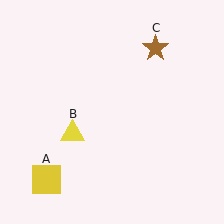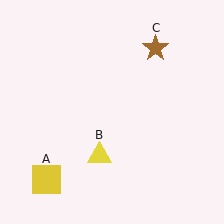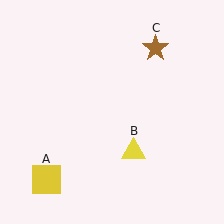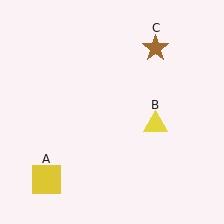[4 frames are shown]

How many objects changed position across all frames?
1 object changed position: yellow triangle (object B).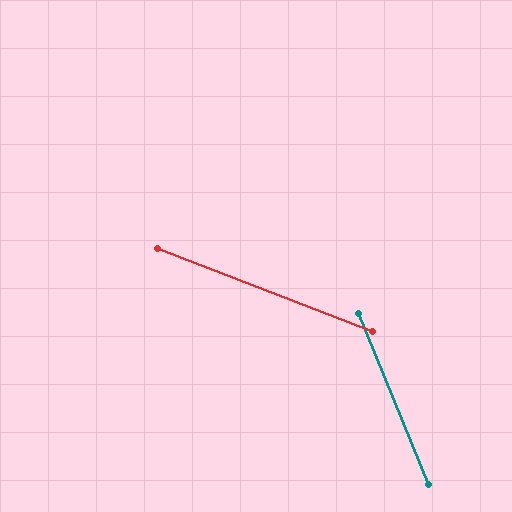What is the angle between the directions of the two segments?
Approximately 47 degrees.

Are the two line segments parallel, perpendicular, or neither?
Neither parallel nor perpendicular — they differ by about 47°.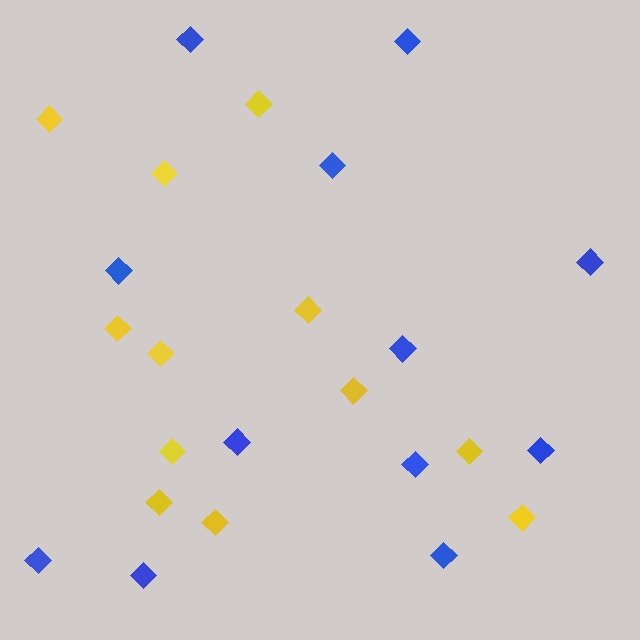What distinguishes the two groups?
There are 2 groups: one group of yellow diamonds (12) and one group of blue diamonds (12).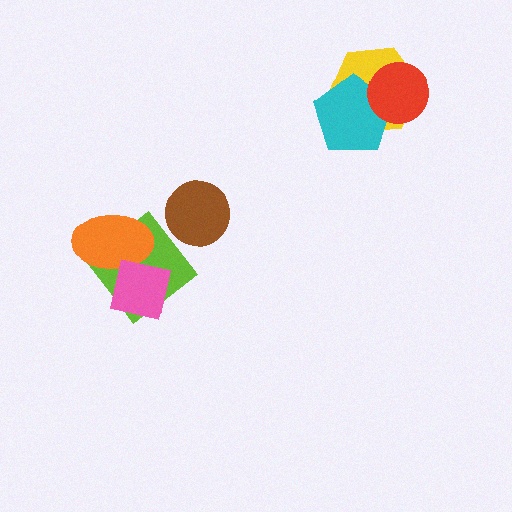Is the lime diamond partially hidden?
Yes, it is partially covered by another shape.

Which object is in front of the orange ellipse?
The pink square is in front of the orange ellipse.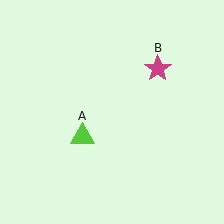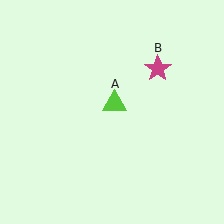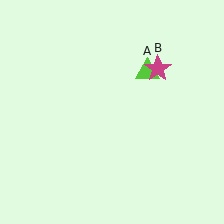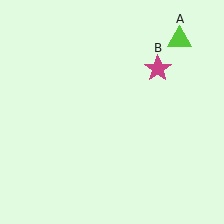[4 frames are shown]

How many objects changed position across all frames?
1 object changed position: lime triangle (object A).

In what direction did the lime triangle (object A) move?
The lime triangle (object A) moved up and to the right.